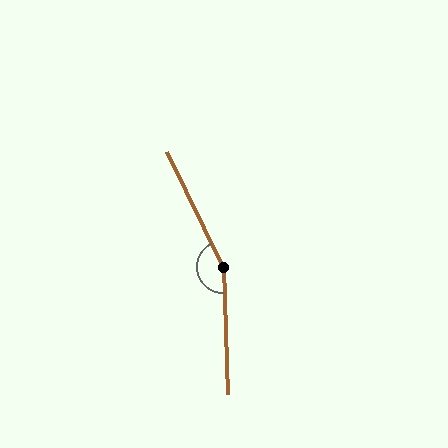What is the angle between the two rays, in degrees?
Approximately 156 degrees.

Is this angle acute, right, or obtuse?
It is obtuse.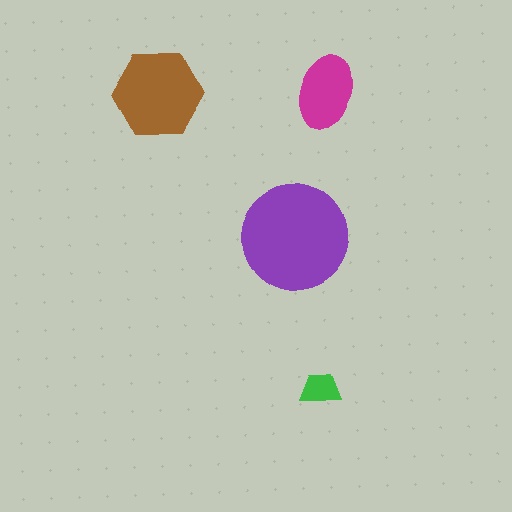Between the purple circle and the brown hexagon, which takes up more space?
The purple circle.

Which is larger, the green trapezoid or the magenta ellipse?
The magenta ellipse.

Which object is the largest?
The purple circle.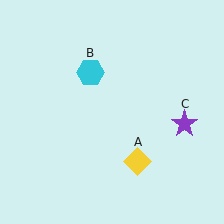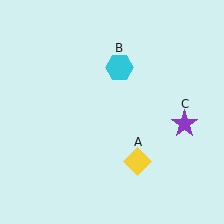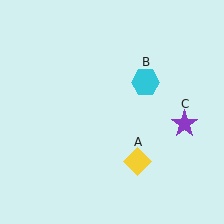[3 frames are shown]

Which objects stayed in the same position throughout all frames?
Yellow diamond (object A) and purple star (object C) remained stationary.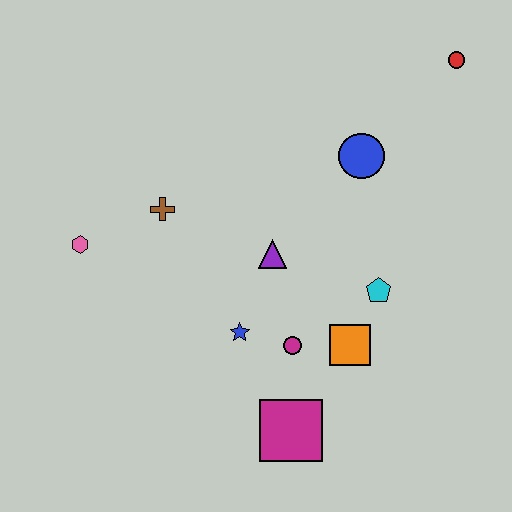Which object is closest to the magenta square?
The magenta circle is closest to the magenta square.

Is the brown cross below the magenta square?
No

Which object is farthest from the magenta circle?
The red circle is farthest from the magenta circle.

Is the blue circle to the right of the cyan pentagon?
No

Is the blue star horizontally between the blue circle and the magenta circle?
No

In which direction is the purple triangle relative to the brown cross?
The purple triangle is to the right of the brown cross.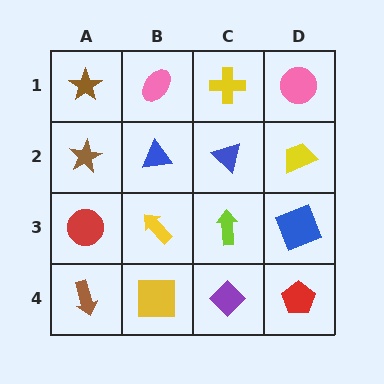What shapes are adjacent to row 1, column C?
A blue triangle (row 2, column C), a pink ellipse (row 1, column B), a pink circle (row 1, column D).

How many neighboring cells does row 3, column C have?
4.